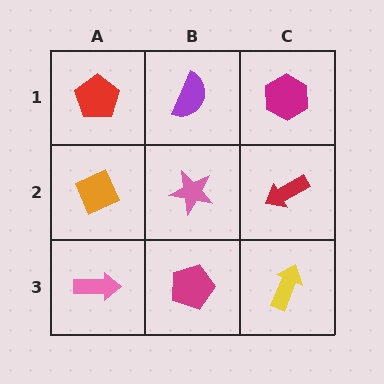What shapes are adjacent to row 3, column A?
An orange diamond (row 2, column A), a magenta pentagon (row 3, column B).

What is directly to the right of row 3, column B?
A yellow arrow.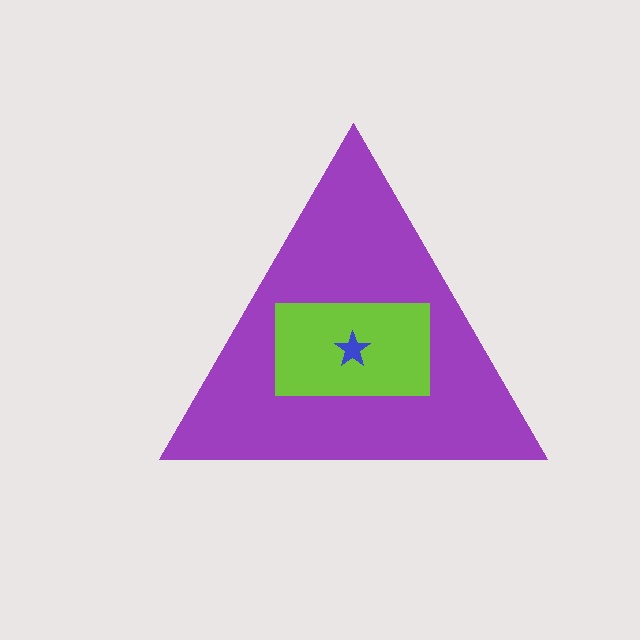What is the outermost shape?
The purple triangle.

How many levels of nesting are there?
3.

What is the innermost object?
The blue star.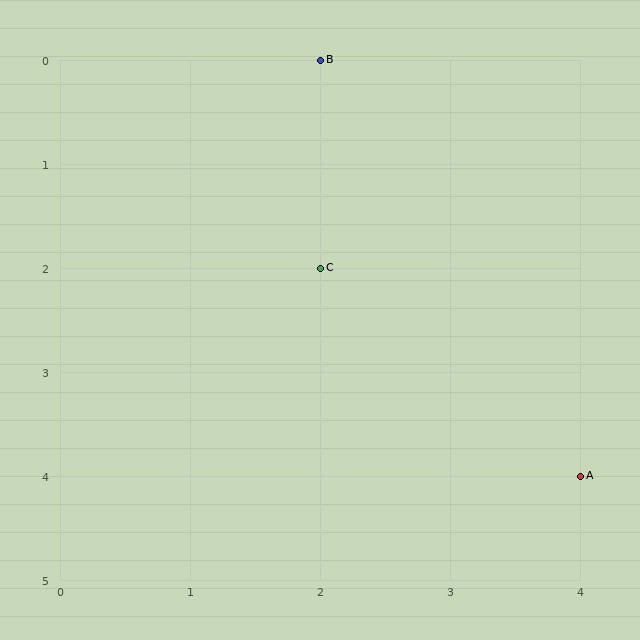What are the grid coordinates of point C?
Point C is at grid coordinates (2, 2).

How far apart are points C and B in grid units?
Points C and B are 2 rows apart.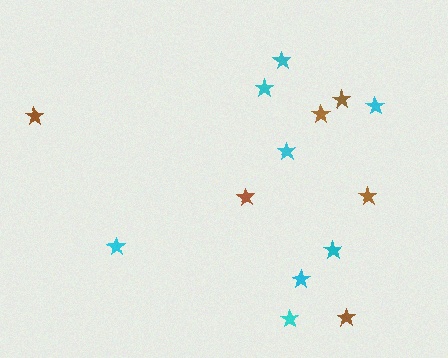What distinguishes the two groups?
There are 2 groups: one group of brown stars (6) and one group of cyan stars (8).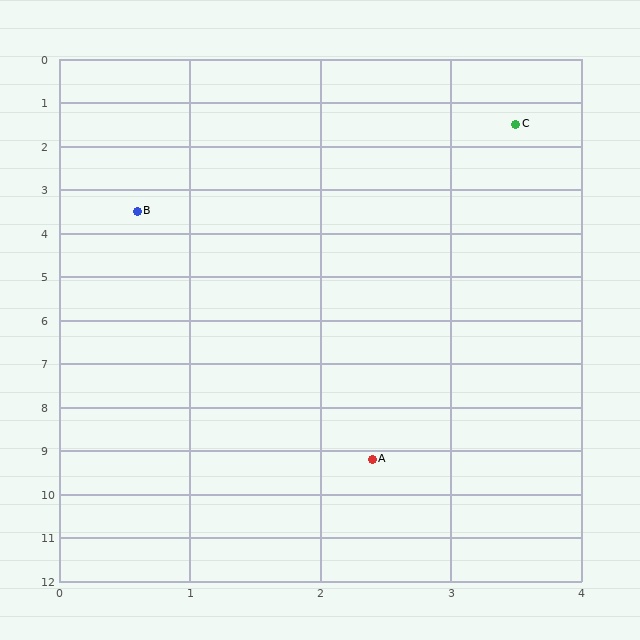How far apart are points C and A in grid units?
Points C and A are about 7.8 grid units apart.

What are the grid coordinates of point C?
Point C is at approximately (3.5, 1.5).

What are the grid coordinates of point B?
Point B is at approximately (0.6, 3.5).